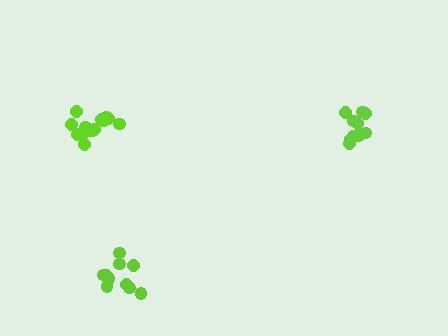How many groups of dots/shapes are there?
There are 3 groups.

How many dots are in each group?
Group 1: 10 dots, Group 2: 11 dots, Group 3: 15 dots (36 total).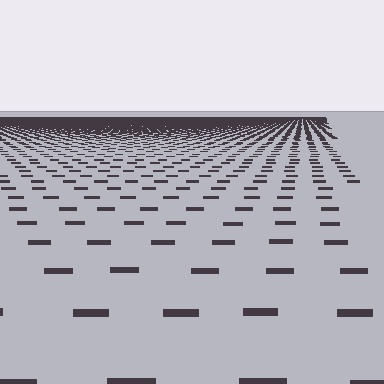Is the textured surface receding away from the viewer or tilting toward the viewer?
The surface is receding away from the viewer. Texture elements get smaller and denser toward the top.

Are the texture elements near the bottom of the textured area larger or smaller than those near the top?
Larger. Near the bottom, elements are closer to the viewer and appear at a bigger on-screen size.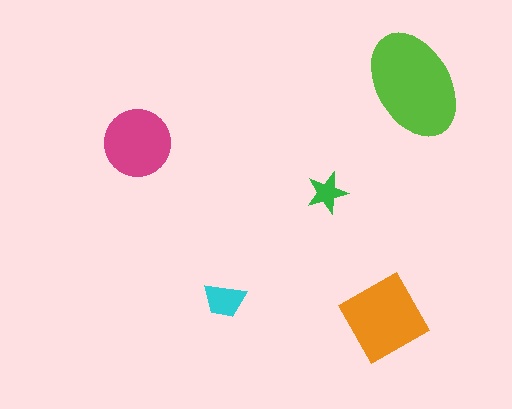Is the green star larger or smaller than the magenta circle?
Smaller.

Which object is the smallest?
The green star.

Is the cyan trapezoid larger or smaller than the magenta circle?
Smaller.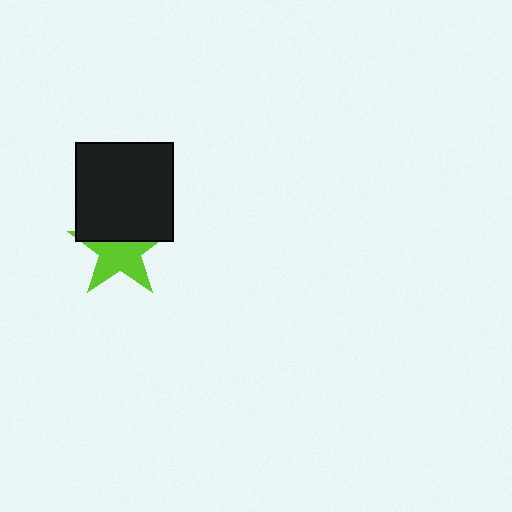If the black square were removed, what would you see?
You would see the complete lime star.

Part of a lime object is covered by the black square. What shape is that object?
It is a star.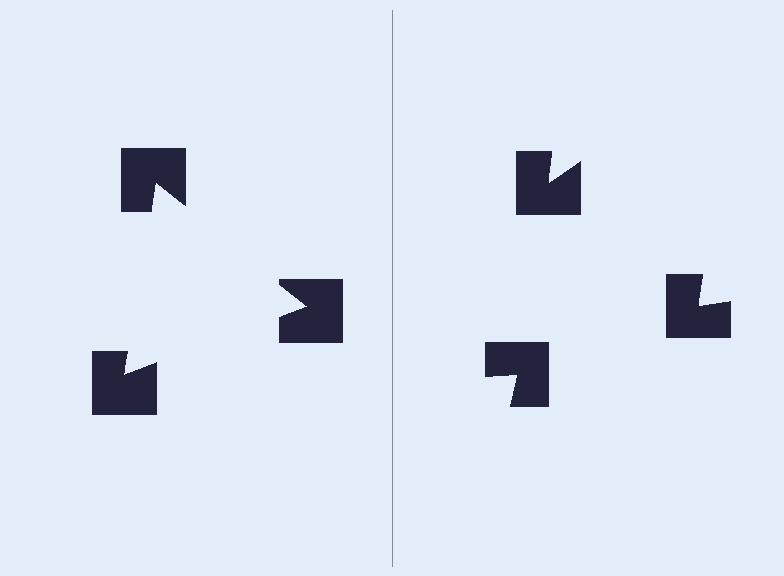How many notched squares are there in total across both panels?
6 — 3 on each side.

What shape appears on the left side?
An illusory triangle.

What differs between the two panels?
The notched squares are positioned identically on both sides; only the wedge orientations differ. On the left they align to a triangle; on the right they are misaligned.